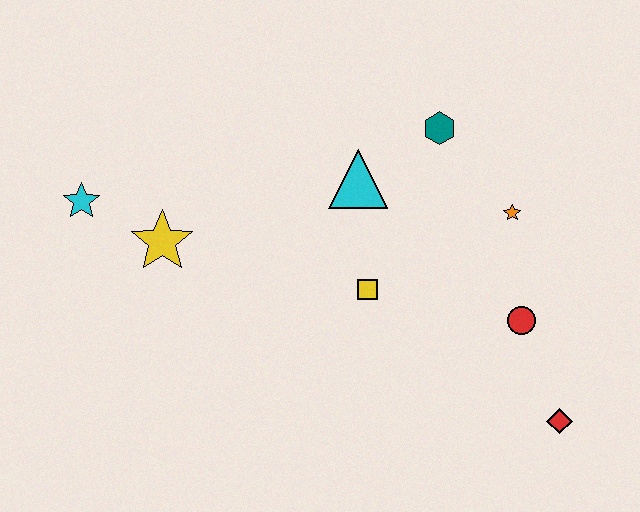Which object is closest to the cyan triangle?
The teal hexagon is closest to the cyan triangle.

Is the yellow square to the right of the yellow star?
Yes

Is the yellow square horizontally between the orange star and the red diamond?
No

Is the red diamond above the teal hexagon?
No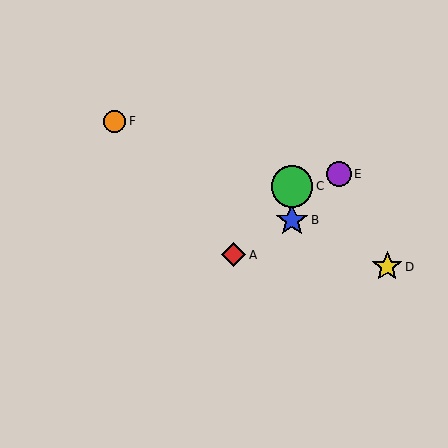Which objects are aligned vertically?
Objects B, C are aligned vertically.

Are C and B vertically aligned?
Yes, both are at x≈292.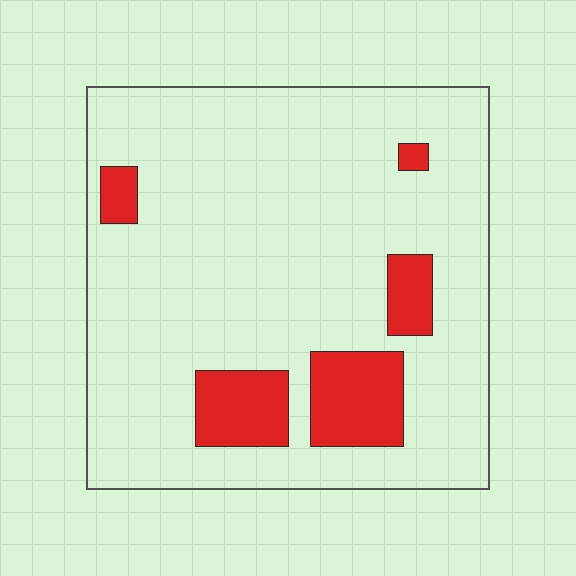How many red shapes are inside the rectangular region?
5.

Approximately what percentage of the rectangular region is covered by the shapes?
Approximately 15%.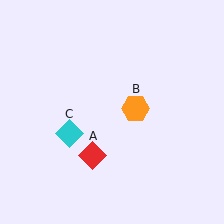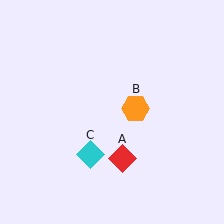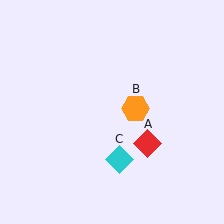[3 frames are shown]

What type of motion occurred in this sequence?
The red diamond (object A), cyan diamond (object C) rotated counterclockwise around the center of the scene.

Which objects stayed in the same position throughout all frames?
Orange hexagon (object B) remained stationary.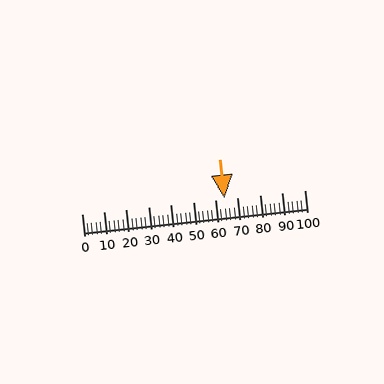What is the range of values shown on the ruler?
The ruler shows values from 0 to 100.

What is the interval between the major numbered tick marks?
The major tick marks are spaced 10 units apart.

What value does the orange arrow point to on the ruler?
The orange arrow points to approximately 64.